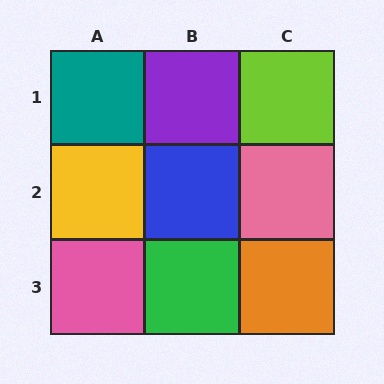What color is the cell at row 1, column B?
Purple.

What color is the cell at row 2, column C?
Pink.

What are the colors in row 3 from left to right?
Pink, green, orange.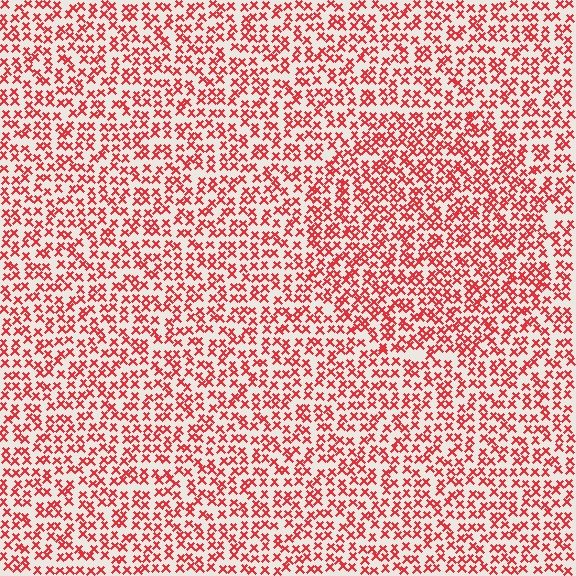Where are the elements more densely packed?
The elements are more densely packed inside the circle boundary.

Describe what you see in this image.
The image contains small red elements arranged at two different densities. A circle-shaped region is visible where the elements are more densely packed than the surrounding area.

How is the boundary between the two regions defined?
The boundary is defined by a change in element density (approximately 1.4x ratio). All elements are the same color, size, and shape.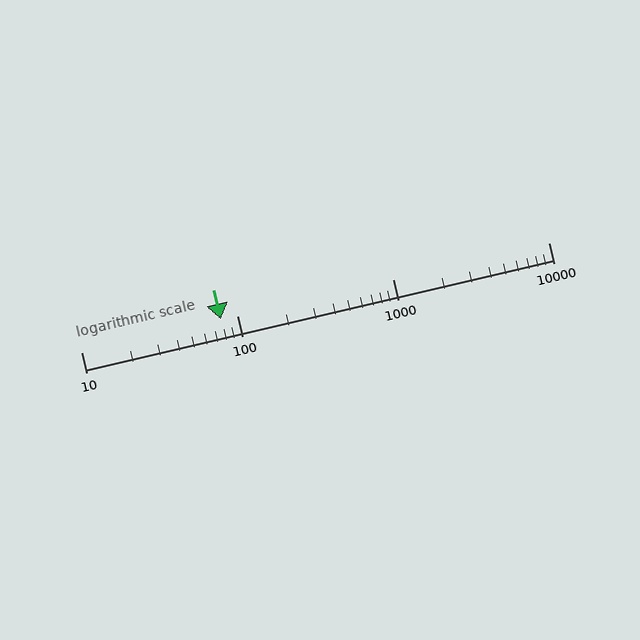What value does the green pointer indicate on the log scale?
The pointer indicates approximately 79.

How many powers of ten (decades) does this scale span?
The scale spans 3 decades, from 10 to 10000.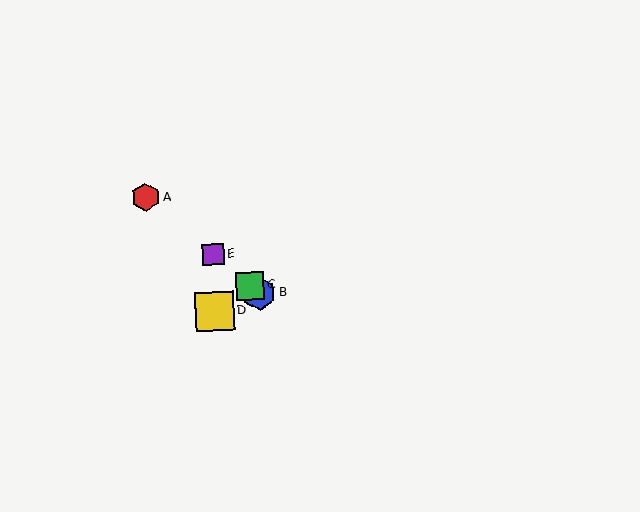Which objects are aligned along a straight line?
Objects A, B, C, E are aligned along a straight line.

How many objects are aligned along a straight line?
4 objects (A, B, C, E) are aligned along a straight line.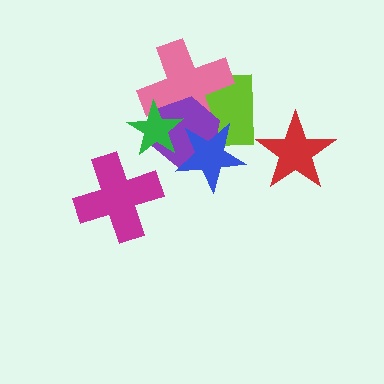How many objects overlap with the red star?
0 objects overlap with the red star.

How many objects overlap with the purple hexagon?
4 objects overlap with the purple hexagon.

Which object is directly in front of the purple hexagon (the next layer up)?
The blue star is directly in front of the purple hexagon.